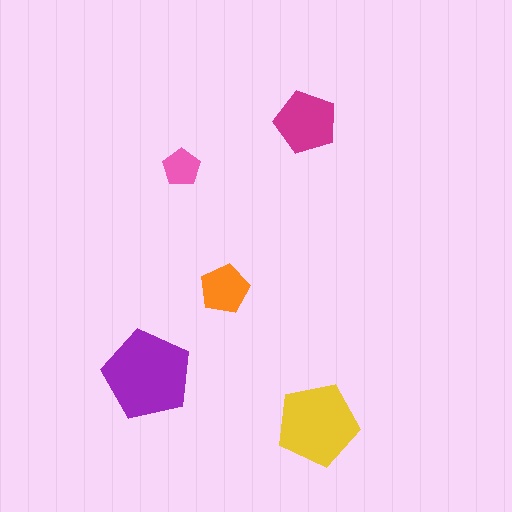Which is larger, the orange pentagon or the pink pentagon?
The orange one.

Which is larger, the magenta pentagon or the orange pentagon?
The magenta one.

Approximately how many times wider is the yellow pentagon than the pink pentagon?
About 2 times wider.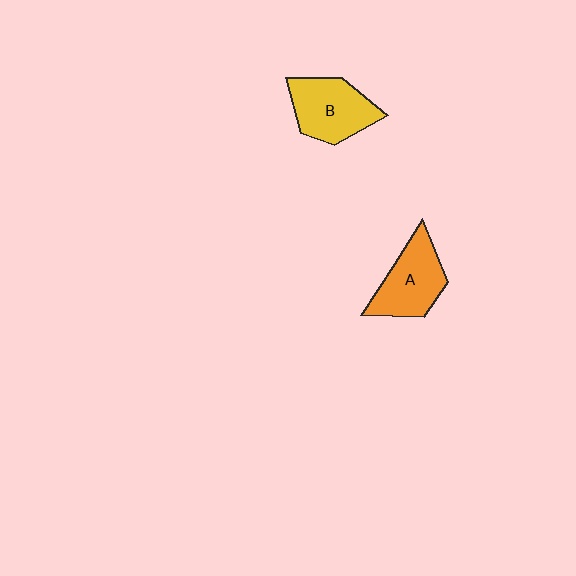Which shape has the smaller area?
Shape A (orange).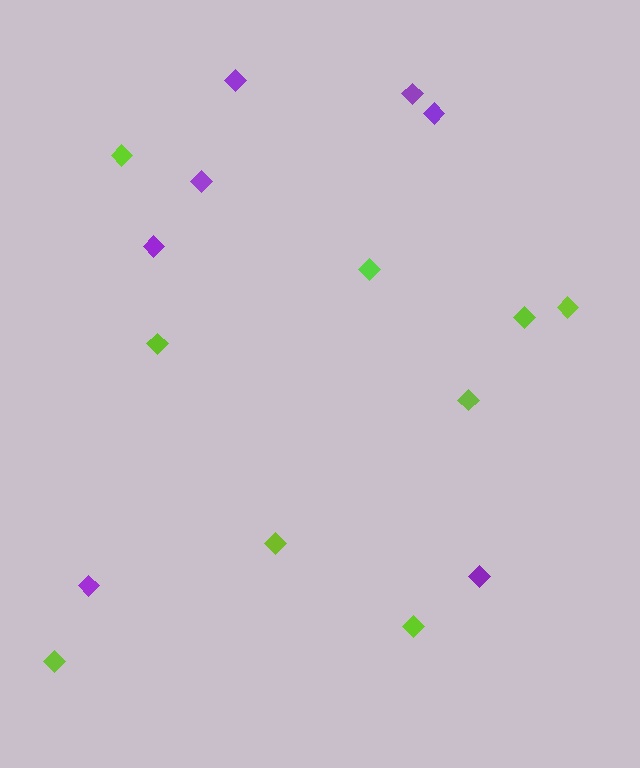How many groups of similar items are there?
There are 2 groups: one group of lime diamonds (9) and one group of purple diamonds (7).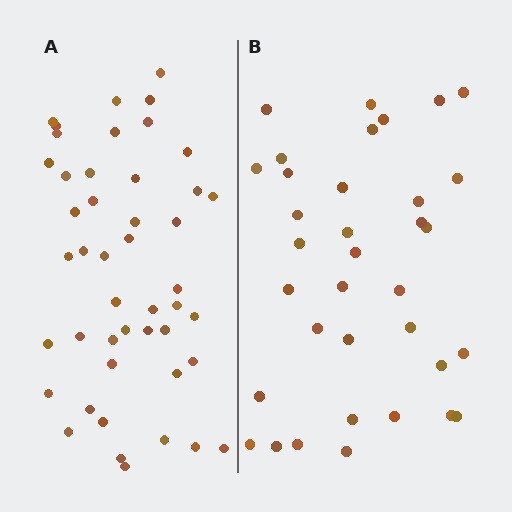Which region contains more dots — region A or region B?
Region A (the left region) has more dots.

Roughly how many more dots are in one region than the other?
Region A has roughly 12 or so more dots than region B.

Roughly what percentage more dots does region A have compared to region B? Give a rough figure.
About 30% more.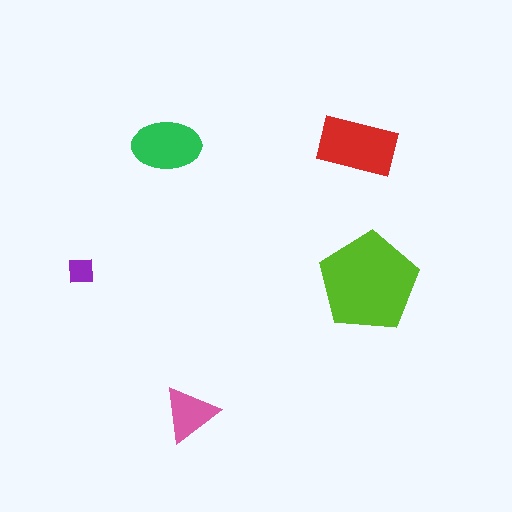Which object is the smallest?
The purple square.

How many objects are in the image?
There are 5 objects in the image.